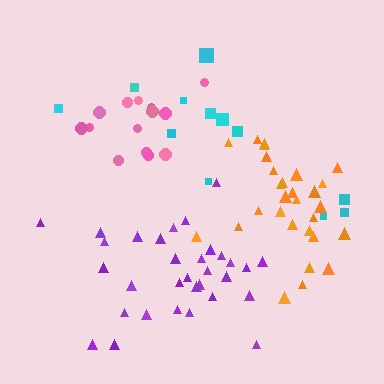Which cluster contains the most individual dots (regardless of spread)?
Purple (32).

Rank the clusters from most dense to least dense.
pink, orange, purple, cyan.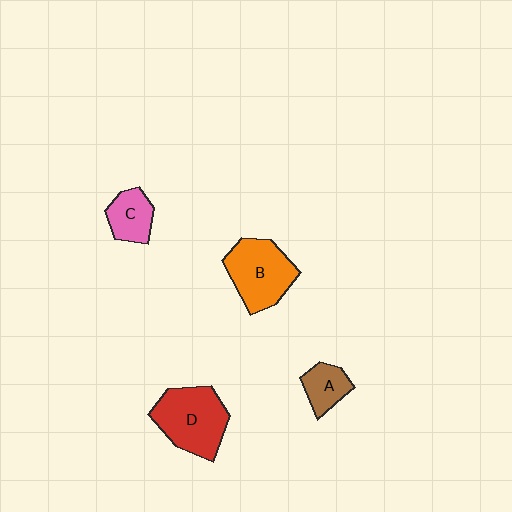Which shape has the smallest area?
Shape A (brown).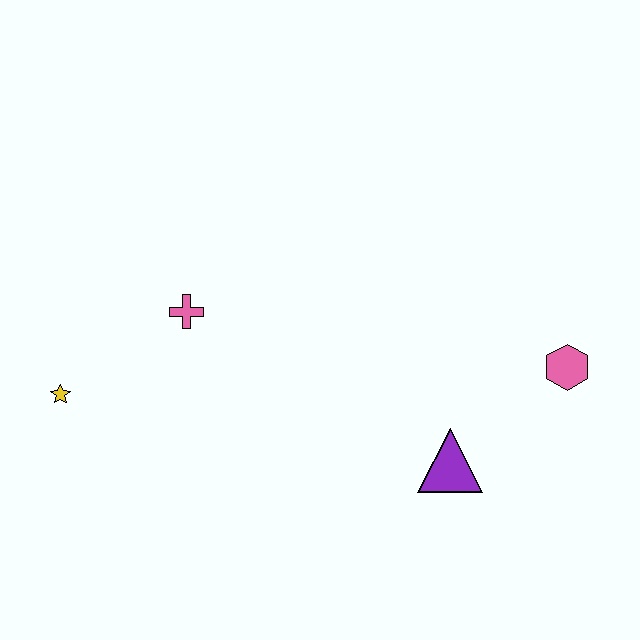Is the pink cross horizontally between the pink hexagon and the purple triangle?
No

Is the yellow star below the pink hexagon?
Yes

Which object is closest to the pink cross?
The yellow star is closest to the pink cross.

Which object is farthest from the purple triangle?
The yellow star is farthest from the purple triangle.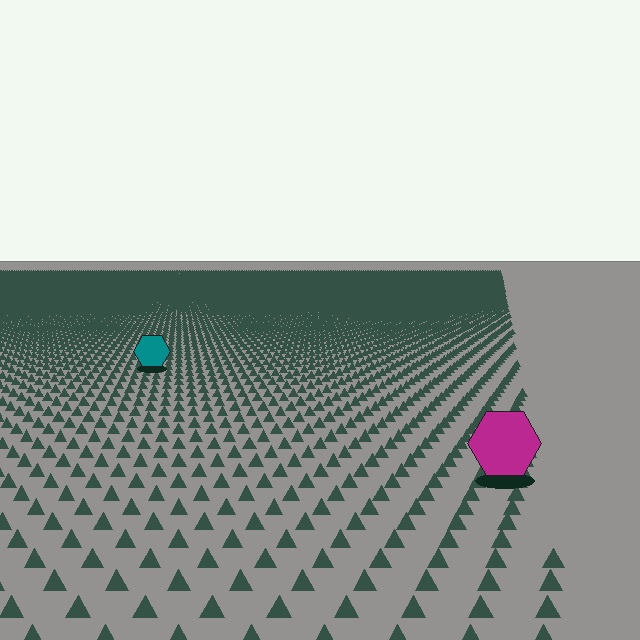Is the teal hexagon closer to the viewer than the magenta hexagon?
No. The magenta hexagon is closer — you can tell from the texture gradient: the ground texture is coarser near it.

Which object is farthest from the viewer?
The teal hexagon is farthest from the viewer. It appears smaller and the ground texture around it is denser.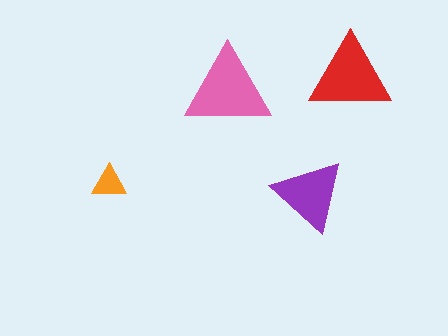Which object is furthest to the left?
The orange triangle is leftmost.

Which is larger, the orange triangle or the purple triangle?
The purple one.